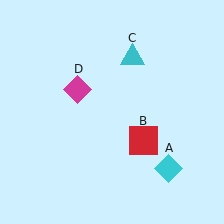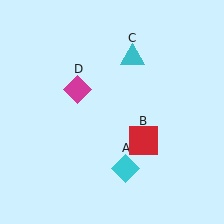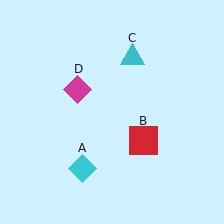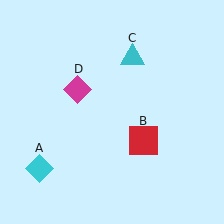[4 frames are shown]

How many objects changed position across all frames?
1 object changed position: cyan diamond (object A).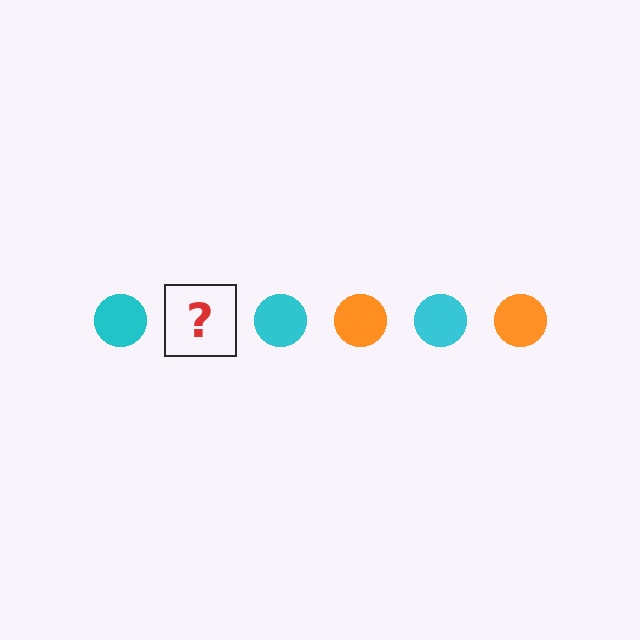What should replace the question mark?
The question mark should be replaced with an orange circle.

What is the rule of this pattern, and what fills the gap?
The rule is that the pattern cycles through cyan, orange circles. The gap should be filled with an orange circle.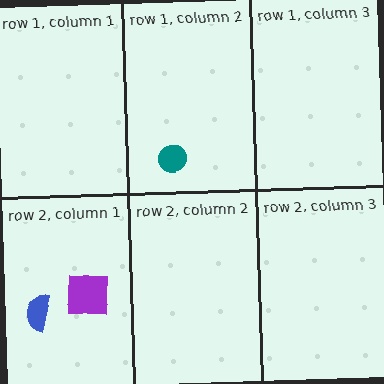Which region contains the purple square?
The row 2, column 1 region.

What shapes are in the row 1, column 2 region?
The teal circle.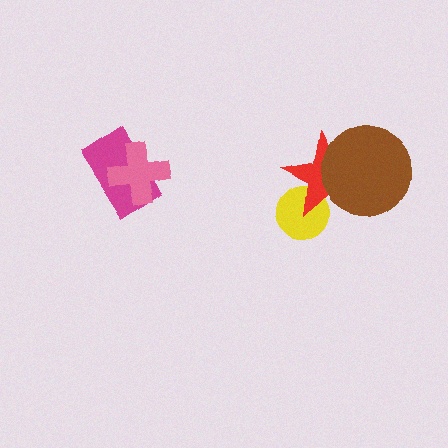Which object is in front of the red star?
The brown circle is in front of the red star.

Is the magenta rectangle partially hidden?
Yes, it is partially covered by another shape.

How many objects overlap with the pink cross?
1 object overlaps with the pink cross.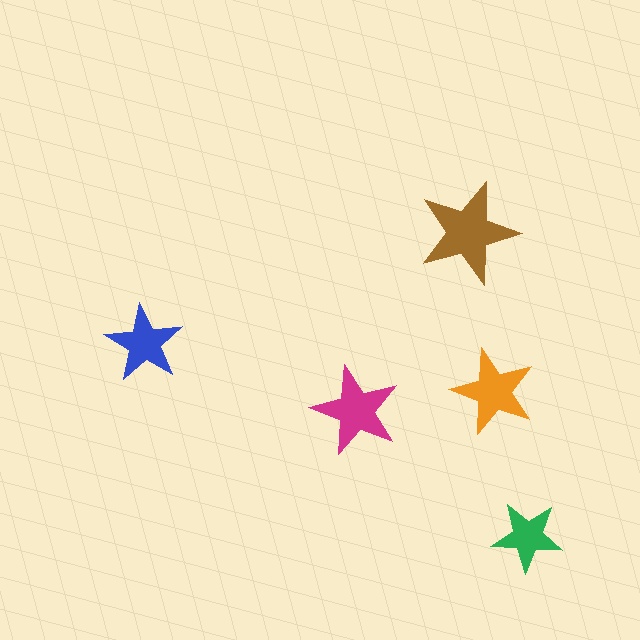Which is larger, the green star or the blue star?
The blue one.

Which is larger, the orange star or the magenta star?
The magenta one.